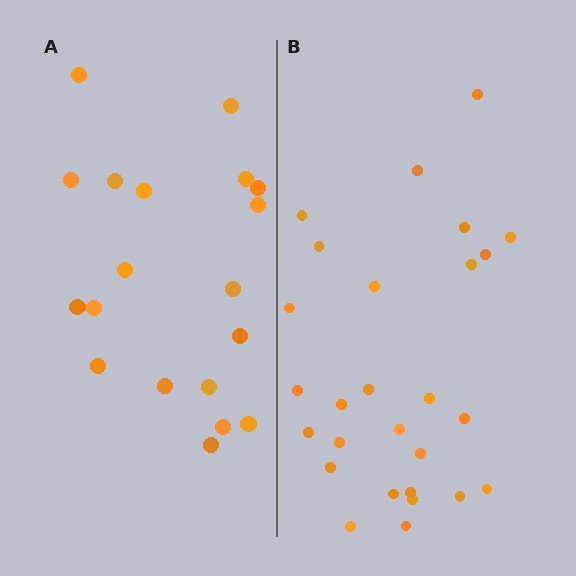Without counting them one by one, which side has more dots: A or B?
Region B (the right region) has more dots.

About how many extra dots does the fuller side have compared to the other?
Region B has roughly 8 or so more dots than region A.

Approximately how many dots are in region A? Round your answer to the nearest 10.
About 20 dots. (The exact count is 19, which rounds to 20.)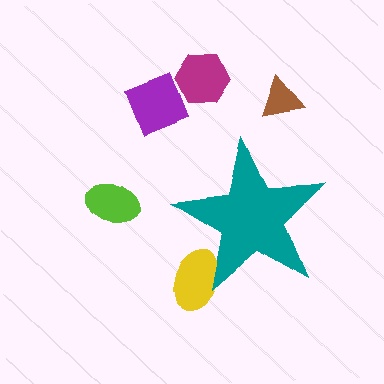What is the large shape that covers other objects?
A teal star.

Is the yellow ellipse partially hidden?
Yes, the yellow ellipse is partially hidden behind the teal star.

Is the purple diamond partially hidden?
No, the purple diamond is fully visible.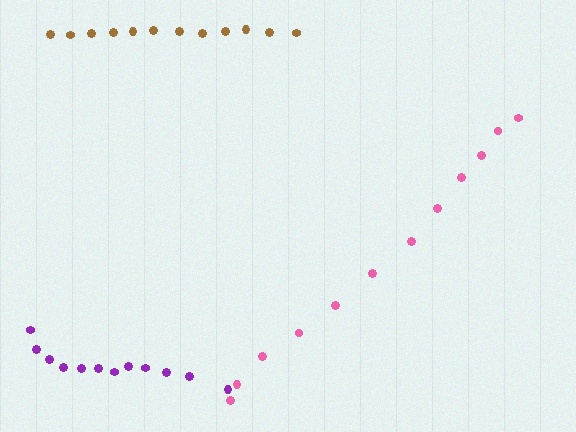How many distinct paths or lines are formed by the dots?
There are 3 distinct paths.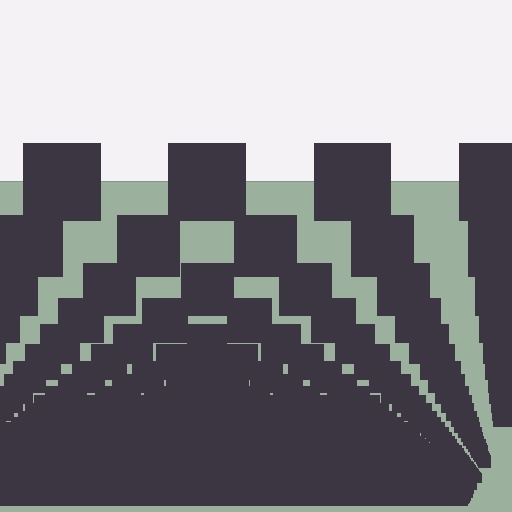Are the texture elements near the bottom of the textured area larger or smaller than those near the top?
Smaller. The gradient is inverted — elements near the bottom are smaller and denser.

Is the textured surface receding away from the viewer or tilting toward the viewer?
The surface appears to tilt toward the viewer. Texture elements get larger and sparser toward the top.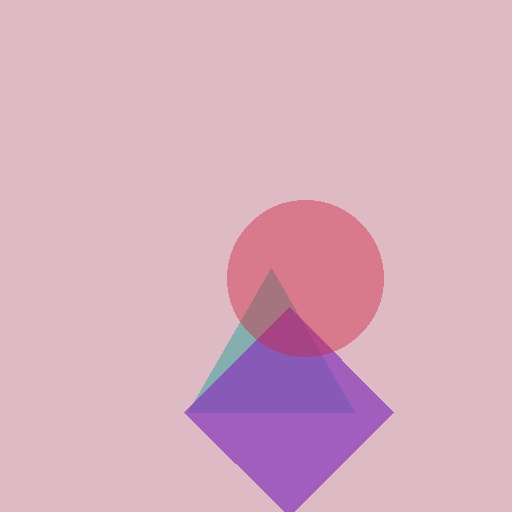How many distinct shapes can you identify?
There are 3 distinct shapes: a teal triangle, a purple diamond, a red circle.